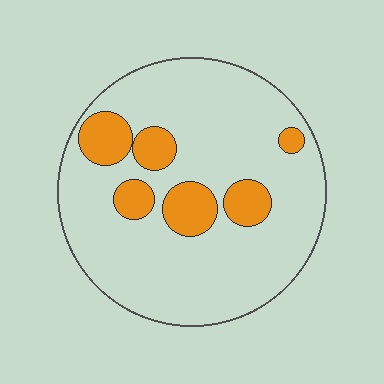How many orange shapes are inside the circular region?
6.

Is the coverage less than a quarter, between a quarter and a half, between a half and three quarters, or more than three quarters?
Less than a quarter.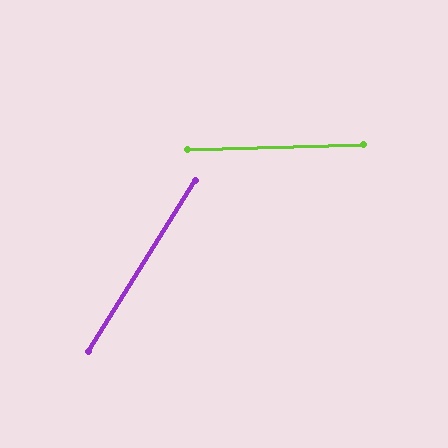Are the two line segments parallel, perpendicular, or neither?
Neither parallel nor perpendicular — they differ by about 57°.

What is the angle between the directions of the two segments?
Approximately 57 degrees.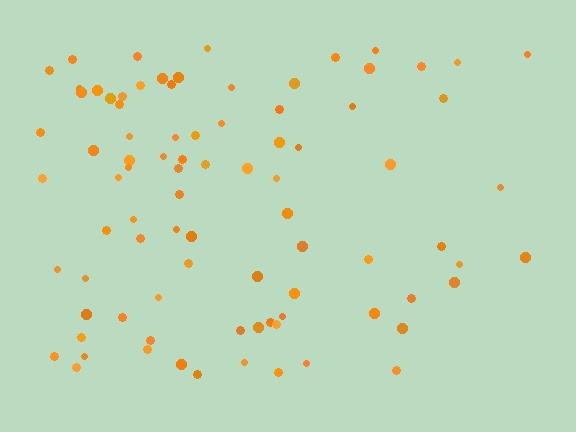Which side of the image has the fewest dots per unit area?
The right.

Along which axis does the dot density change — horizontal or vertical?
Horizontal.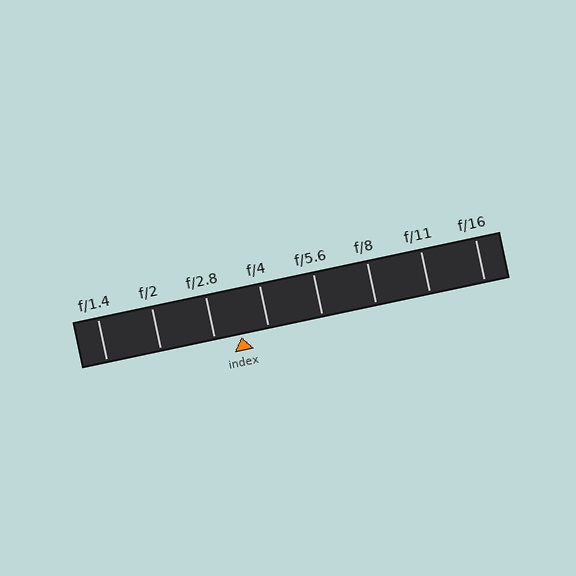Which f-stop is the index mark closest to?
The index mark is closest to f/2.8.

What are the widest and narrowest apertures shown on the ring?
The widest aperture shown is f/1.4 and the narrowest is f/16.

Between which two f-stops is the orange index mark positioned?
The index mark is between f/2.8 and f/4.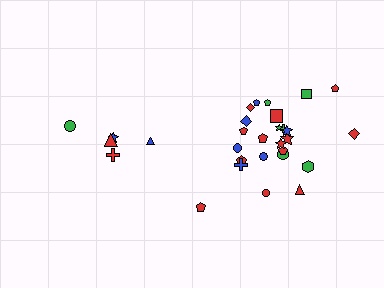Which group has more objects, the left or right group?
The right group.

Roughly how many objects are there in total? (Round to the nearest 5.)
Roughly 30 objects in total.